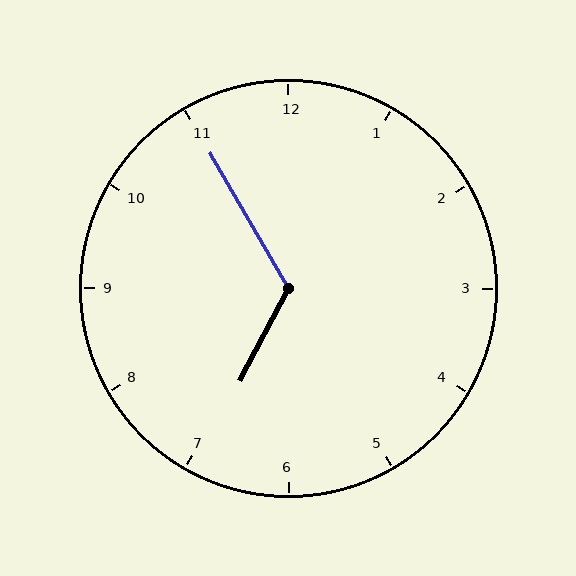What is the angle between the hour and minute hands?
Approximately 122 degrees.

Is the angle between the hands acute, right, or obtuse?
It is obtuse.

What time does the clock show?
6:55.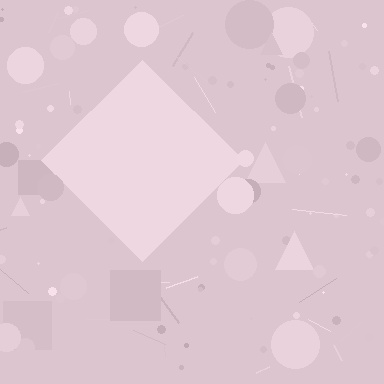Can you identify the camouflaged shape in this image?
The camouflaged shape is a diamond.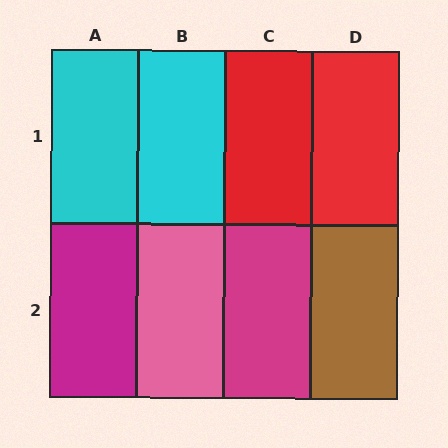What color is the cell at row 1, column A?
Cyan.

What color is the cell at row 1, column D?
Red.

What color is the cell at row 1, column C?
Red.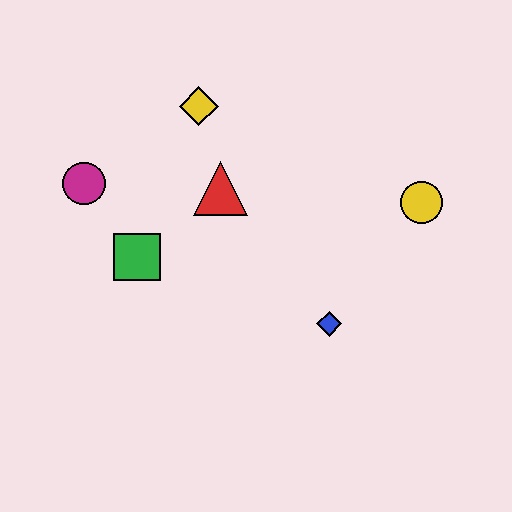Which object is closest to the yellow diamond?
The red triangle is closest to the yellow diamond.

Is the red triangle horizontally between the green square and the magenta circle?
No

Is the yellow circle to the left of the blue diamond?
No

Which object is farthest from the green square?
The yellow circle is farthest from the green square.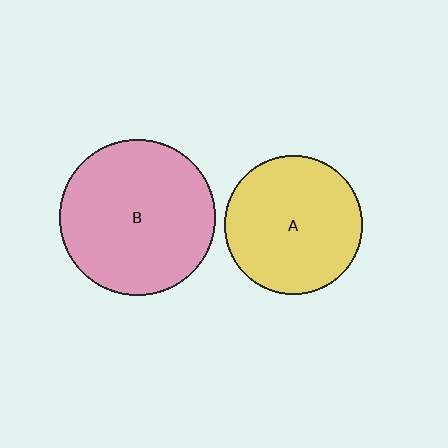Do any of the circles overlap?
No, none of the circles overlap.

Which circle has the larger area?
Circle B (pink).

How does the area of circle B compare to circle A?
Approximately 1.3 times.